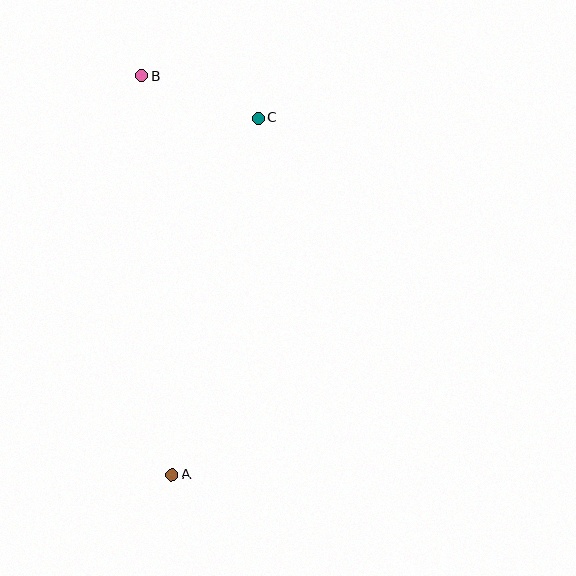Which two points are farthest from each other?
Points A and B are farthest from each other.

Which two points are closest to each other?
Points B and C are closest to each other.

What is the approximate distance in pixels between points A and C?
The distance between A and C is approximately 367 pixels.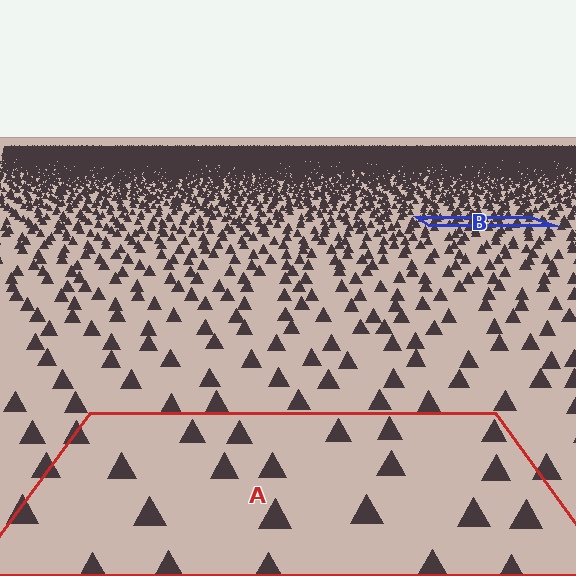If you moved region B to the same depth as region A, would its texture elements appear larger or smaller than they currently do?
They would appear larger. At a closer depth, the same texture elements are projected at a bigger on-screen size.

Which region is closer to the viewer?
Region A is closer. The texture elements there are larger and more spread out.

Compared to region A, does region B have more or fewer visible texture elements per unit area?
Region B has more texture elements per unit area — they are packed more densely because it is farther away.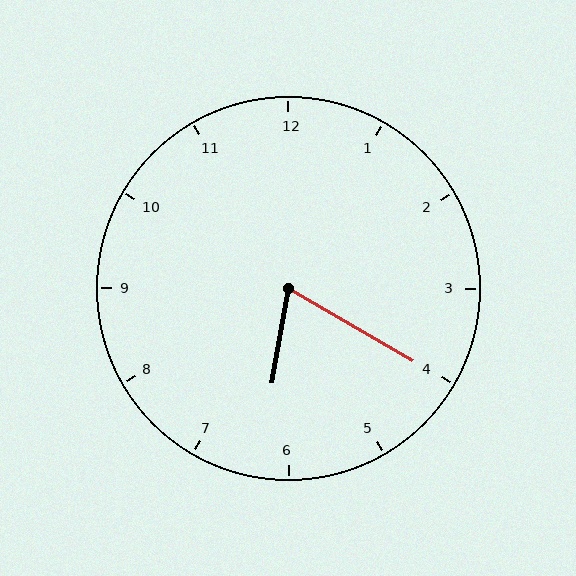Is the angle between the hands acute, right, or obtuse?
It is acute.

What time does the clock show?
6:20.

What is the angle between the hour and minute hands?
Approximately 70 degrees.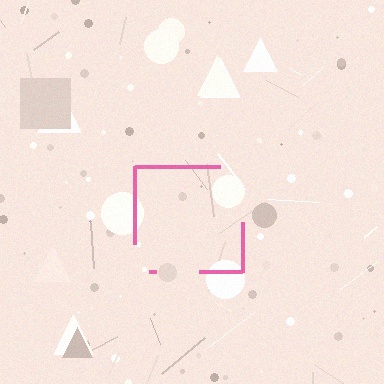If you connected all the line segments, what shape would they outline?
They would outline a square.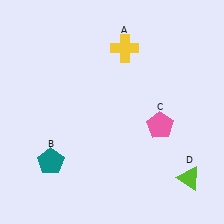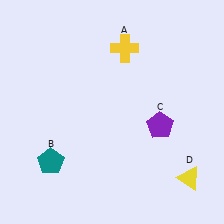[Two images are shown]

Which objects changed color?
C changed from pink to purple. D changed from lime to yellow.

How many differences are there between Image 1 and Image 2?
There are 2 differences between the two images.